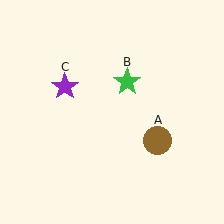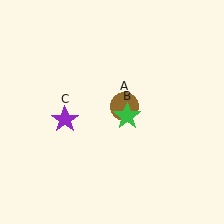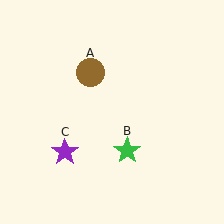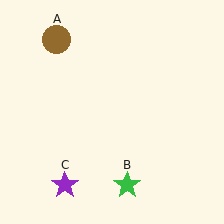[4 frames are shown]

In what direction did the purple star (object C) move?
The purple star (object C) moved down.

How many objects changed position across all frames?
3 objects changed position: brown circle (object A), green star (object B), purple star (object C).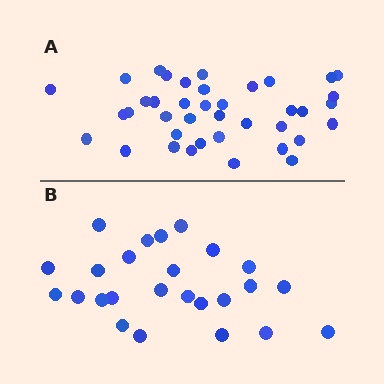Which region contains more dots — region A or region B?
Region A (the top region) has more dots.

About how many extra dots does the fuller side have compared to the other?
Region A has approximately 15 more dots than region B.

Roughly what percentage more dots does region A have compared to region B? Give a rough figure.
About 55% more.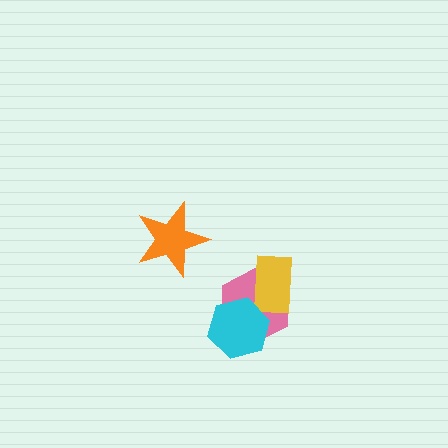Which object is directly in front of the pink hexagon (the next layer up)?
The yellow rectangle is directly in front of the pink hexagon.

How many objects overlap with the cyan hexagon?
1 object overlaps with the cyan hexagon.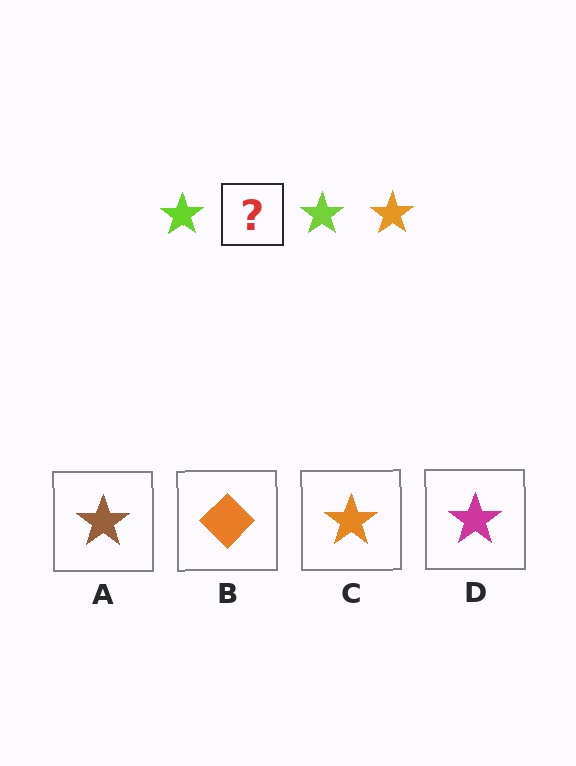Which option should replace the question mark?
Option C.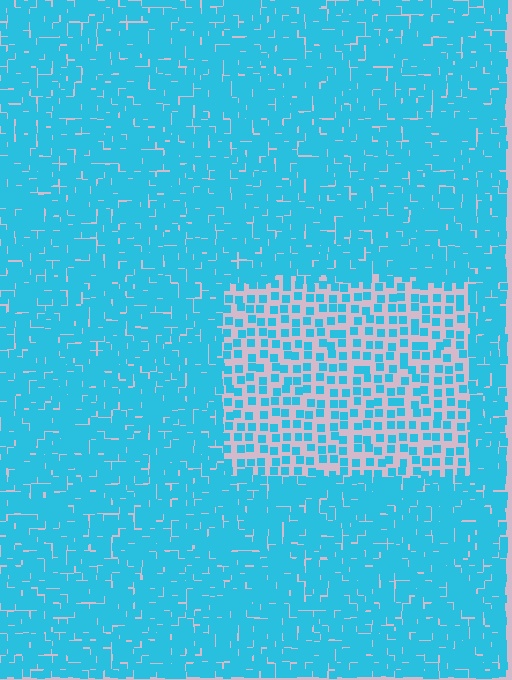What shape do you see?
I see a rectangle.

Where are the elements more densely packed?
The elements are more densely packed outside the rectangle boundary.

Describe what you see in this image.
The image contains small cyan elements arranged at two different densities. A rectangle-shaped region is visible where the elements are less densely packed than the surrounding area.